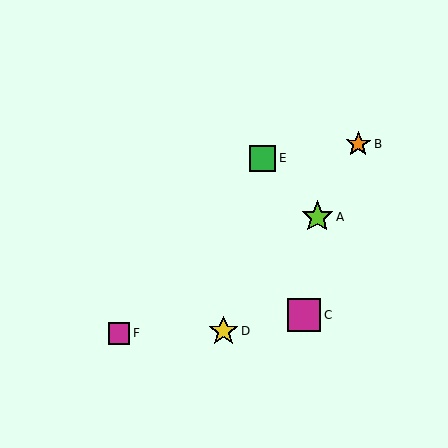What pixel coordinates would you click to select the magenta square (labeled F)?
Click at (118, 333) to select the magenta square F.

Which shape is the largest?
The magenta square (labeled C) is the largest.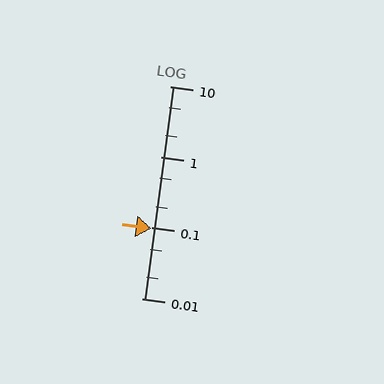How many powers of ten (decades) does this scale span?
The scale spans 3 decades, from 0.01 to 10.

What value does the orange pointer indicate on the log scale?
The pointer indicates approximately 0.097.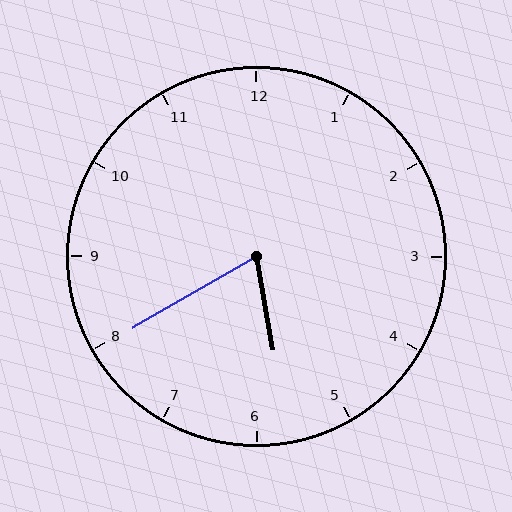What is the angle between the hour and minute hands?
Approximately 70 degrees.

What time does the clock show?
5:40.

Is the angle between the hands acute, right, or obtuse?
It is acute.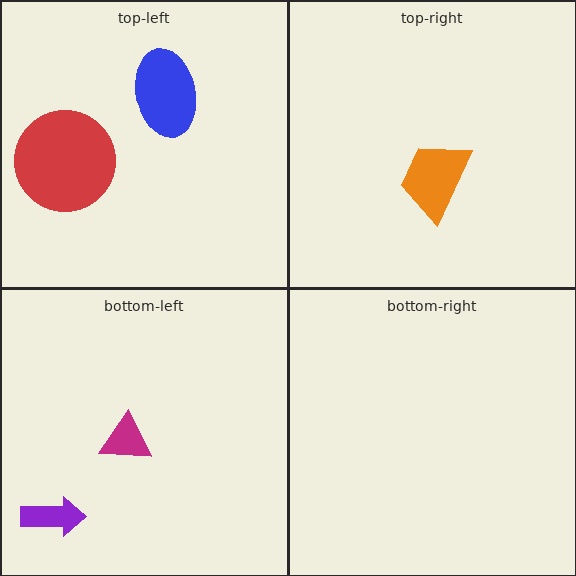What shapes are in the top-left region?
The blue ellipse, the red circle.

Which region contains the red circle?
The top-left region.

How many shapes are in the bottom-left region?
2.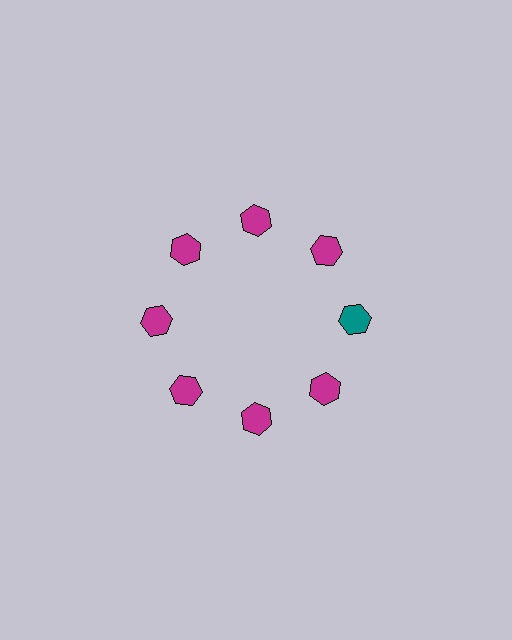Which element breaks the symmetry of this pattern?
The teal hexagon at roughly the 3 o'clock position breaks the symmetry. All other shapes are magenta hexagons.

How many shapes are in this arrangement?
There are 8 shapes arranged in a ring pattern.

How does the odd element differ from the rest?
It has a different color: teal instead of magenta.